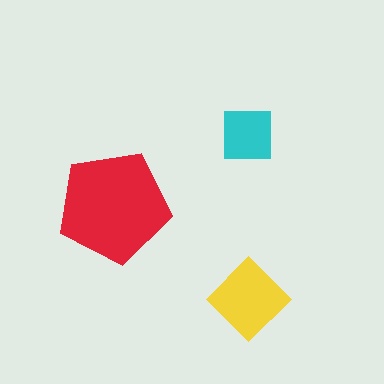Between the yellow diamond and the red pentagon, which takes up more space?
The red pentagon.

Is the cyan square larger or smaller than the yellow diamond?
Smaller.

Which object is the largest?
The red pentagon.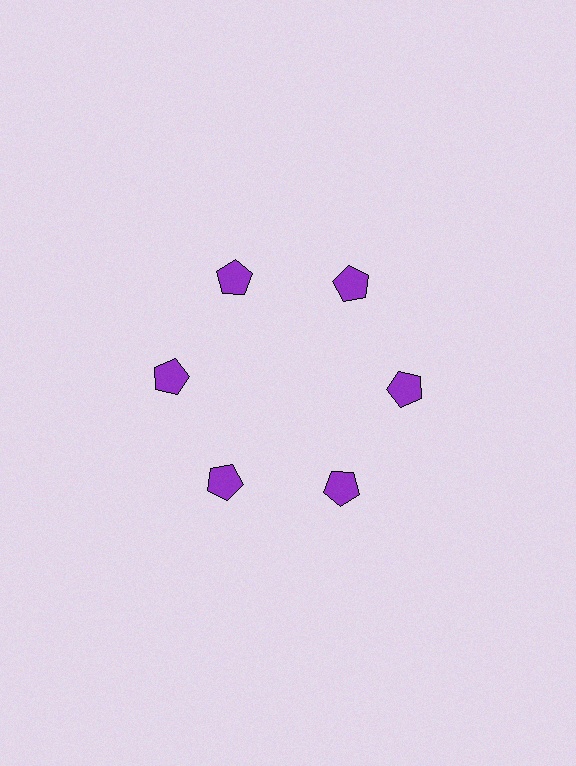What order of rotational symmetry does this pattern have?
This pattern has 6-fold rotational symmetry.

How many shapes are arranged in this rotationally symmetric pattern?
There are 6 shapes, arranged in 6 groups of 1.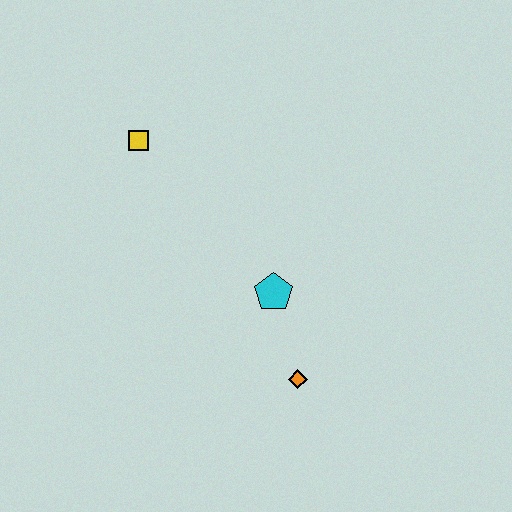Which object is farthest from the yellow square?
The orange diamond is farthest from the yellow square.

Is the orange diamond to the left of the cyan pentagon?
No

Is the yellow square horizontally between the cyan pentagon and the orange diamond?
No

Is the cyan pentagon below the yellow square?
Yes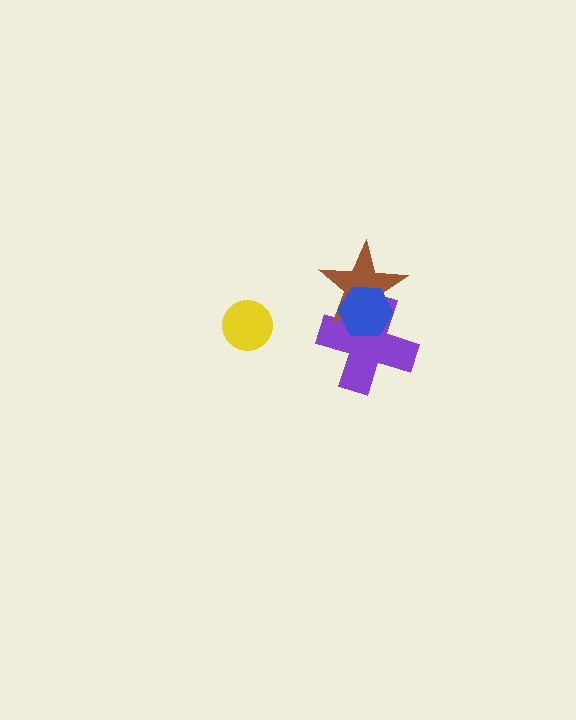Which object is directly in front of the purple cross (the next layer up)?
The brown star is directly in front of the purple cross.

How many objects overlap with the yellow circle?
0 objects overlap with the yellow circle.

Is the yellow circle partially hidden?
No, no other shape covers it.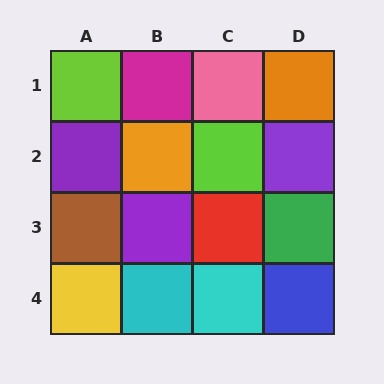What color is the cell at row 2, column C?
Lime.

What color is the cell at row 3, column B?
Purple.